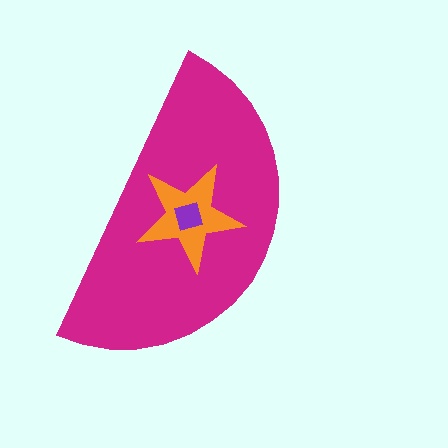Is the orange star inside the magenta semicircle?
Yes.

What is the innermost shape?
The purple diamond.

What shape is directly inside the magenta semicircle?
The orange star.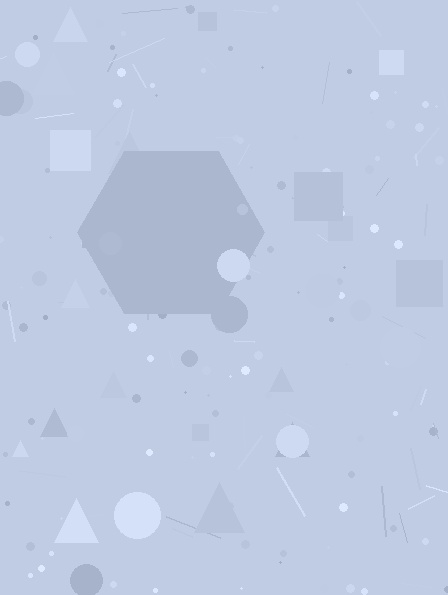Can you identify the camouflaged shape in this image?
The camouflaged shape is a hexagon.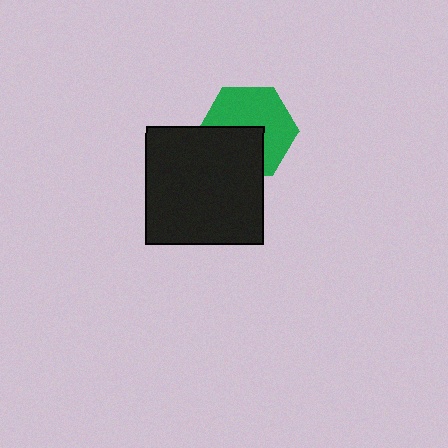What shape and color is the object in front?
The object in front is a black square.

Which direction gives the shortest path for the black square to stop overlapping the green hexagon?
Moving down gives the shortest separation.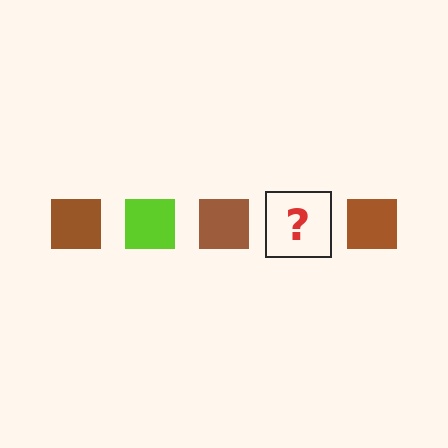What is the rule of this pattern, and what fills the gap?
The rule is that the pattern cycles through brown, lime squares. The gap should be filled with a lime square.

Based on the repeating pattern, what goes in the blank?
The blank should be a lime square.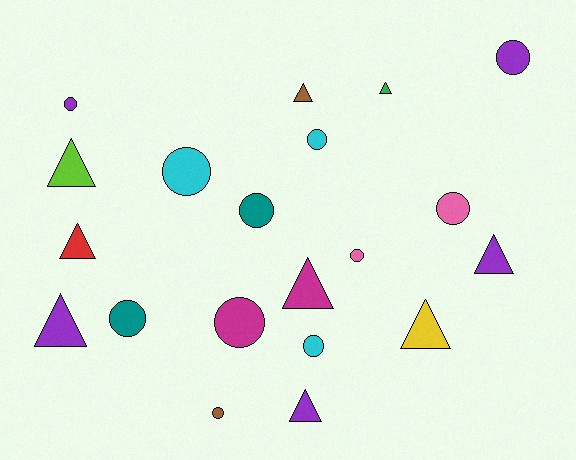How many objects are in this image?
There are 20 objects.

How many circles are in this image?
There are 11 circles.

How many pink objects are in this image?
There are 2 pink objects.